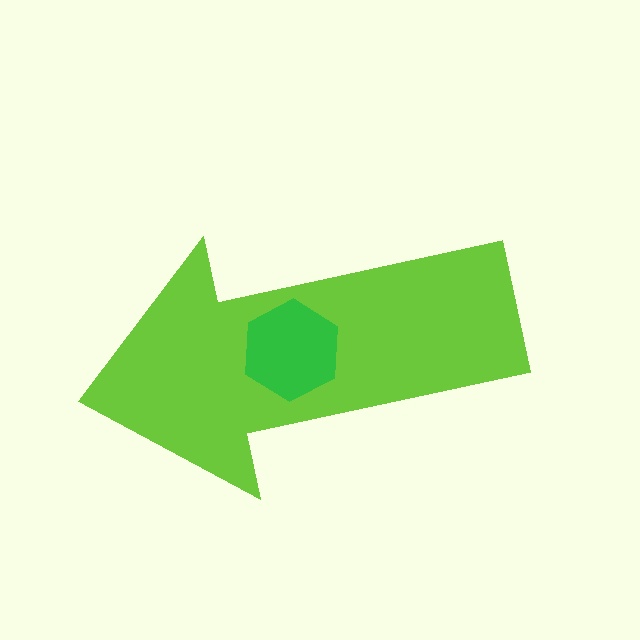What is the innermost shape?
The green hexagon.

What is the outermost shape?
The lime arrow.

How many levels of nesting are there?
2.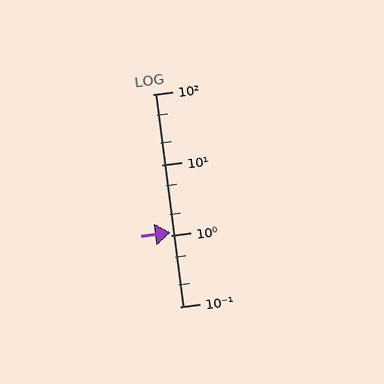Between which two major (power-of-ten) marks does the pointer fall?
The pointer is between 1 and 10.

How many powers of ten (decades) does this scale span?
The scale spans 3 decades, from 0.1 to 100.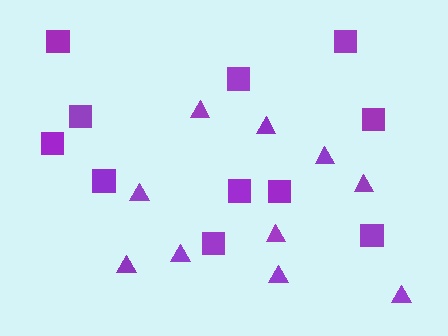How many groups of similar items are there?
There are 2 groups: one group of squares (11) and one group of triangles (10).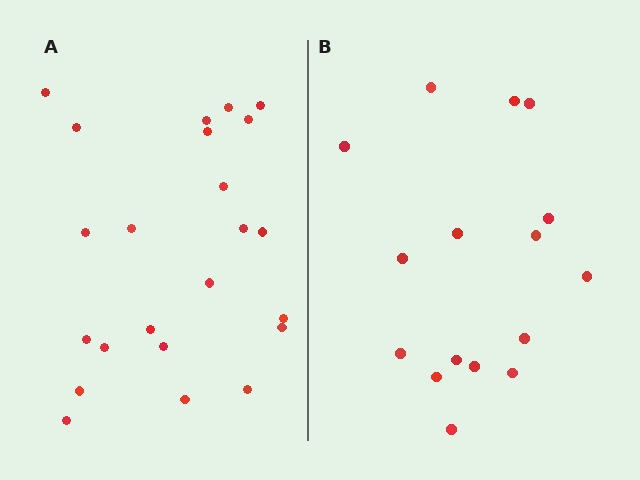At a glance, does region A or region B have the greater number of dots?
Region A (the left region) has more dots.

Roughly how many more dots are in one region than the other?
Region A has roughly 8 or so more dots than region B.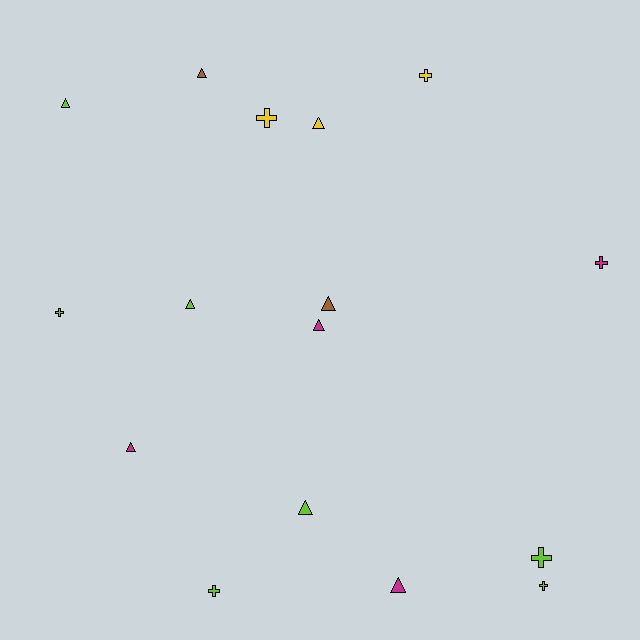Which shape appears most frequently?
Triangle, with 9 objects.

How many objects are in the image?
There are 16 objects.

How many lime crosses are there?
There are 4 lime crosses.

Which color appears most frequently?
Lime, with 7 objects.